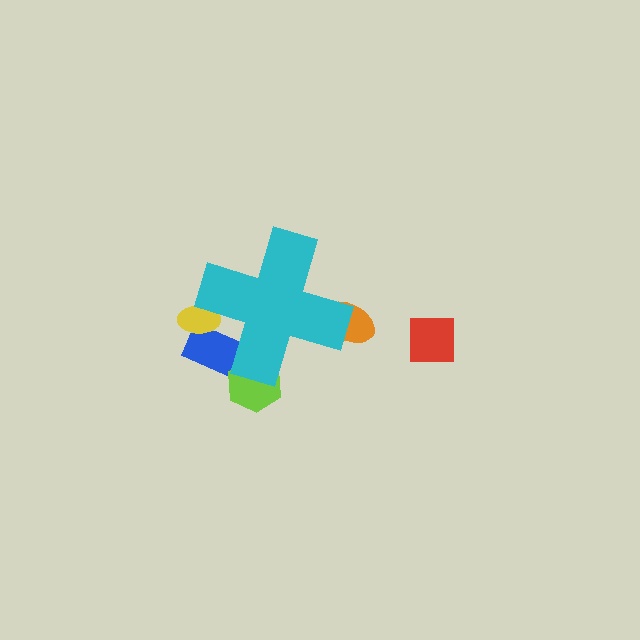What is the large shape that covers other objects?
A cyan cross.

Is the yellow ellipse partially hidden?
Yes, the yellow ellipse is partially hidden behind the cyan cross.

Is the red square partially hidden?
No, the red square is fully visible.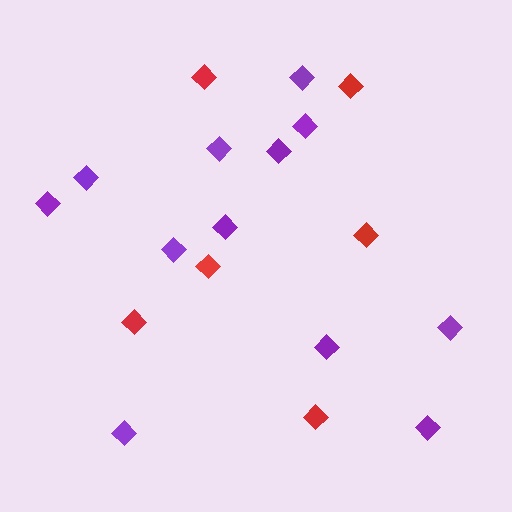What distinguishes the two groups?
There are 2 groups: one group of red diamonds (6) and one group of purple diamonds (12).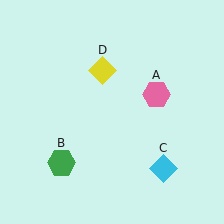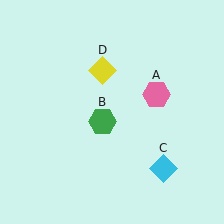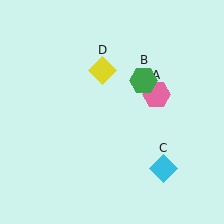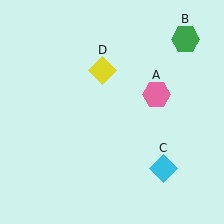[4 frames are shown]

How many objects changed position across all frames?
1 object changed position: green hexagon (object B).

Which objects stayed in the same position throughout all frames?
Pink hexagon (object A) and cyan diamond (object C) and yellow diamond (object D) remained stationary.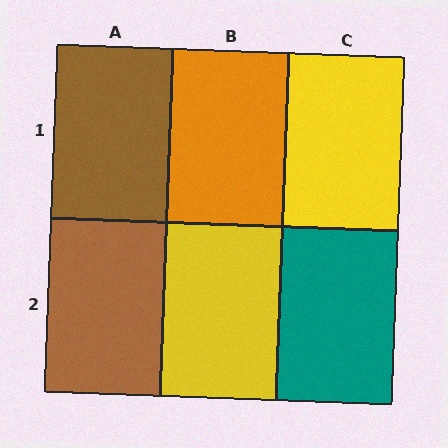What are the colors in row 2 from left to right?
Brown, yellow, teal.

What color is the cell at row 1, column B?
Orange.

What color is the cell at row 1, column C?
Yellow.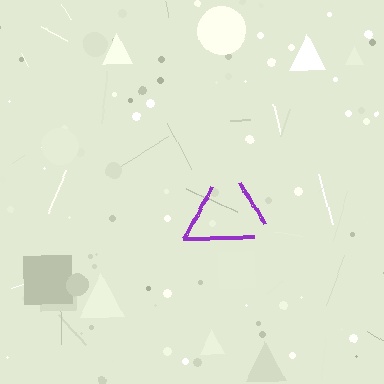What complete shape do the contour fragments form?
The contour fragments form a triangle.